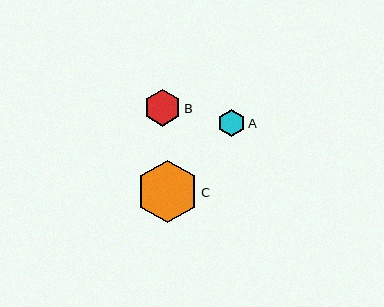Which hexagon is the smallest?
Hexagon A is the smallest with a size of approximately 28 pixels.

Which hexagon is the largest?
Hexagon C is the largest with a size of approximately 62 pixels.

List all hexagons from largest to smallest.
From largest to smallest: C, B, A.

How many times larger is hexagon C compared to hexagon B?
Hexagon C is approximately 1.7 times the size of hexagon B.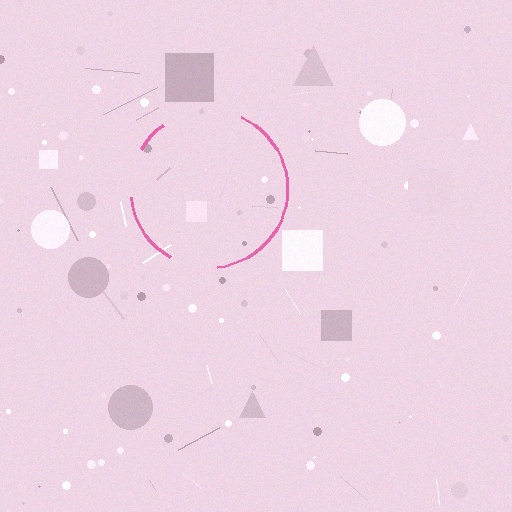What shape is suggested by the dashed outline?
The dashed outline suggests a circle.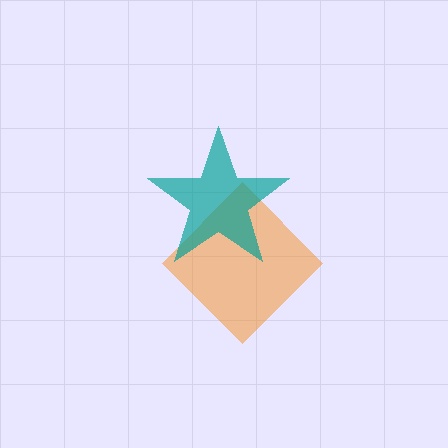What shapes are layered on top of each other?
The layered shapes are: an orange diamond, a teal star.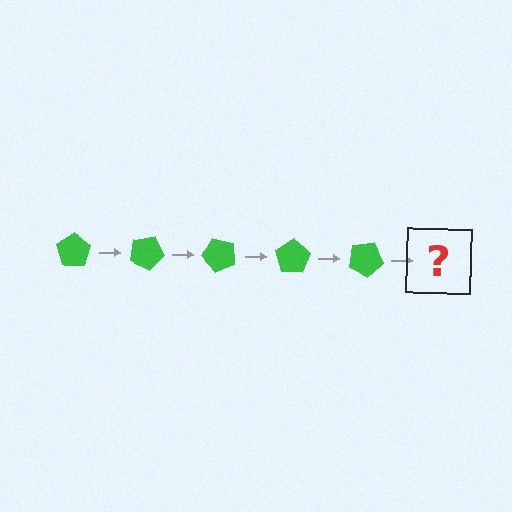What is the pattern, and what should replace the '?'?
The pattern is that the pentagon rotates 25 degrees each step. The '?' should be a green pentagon rotated 125 degrees.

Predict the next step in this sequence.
The next step is a green pentagon rotated 125 degrees.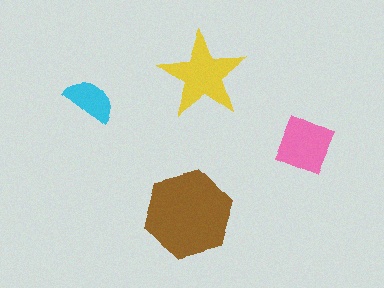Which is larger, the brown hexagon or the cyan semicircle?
The brown hexagon.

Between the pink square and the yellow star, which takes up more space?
The yellow star.